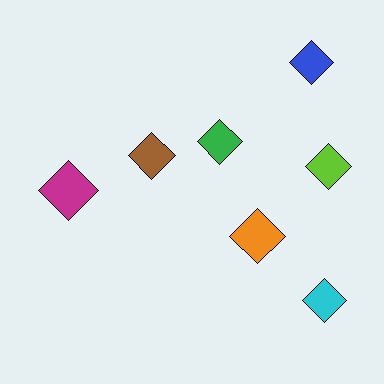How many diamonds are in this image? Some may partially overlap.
There are 7 diamonds.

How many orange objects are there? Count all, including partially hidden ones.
There is 1 orange object.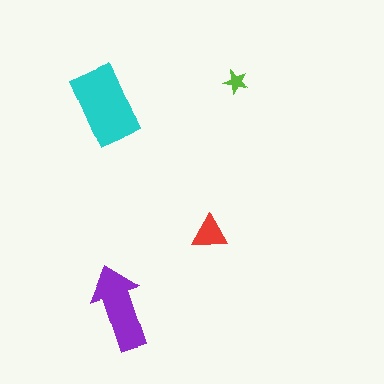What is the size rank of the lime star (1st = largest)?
4th.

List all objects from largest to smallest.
The cyan rectangle, the purple arrow, the red triangle, the lime star.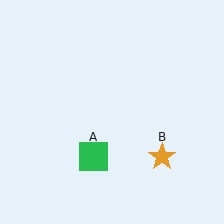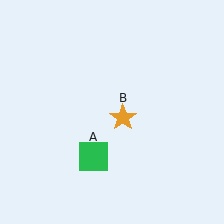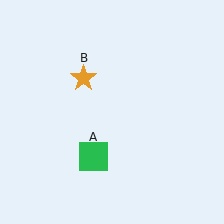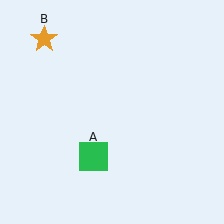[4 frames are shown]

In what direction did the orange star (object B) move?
The orange star (object B) moved up and to the left.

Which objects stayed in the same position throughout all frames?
Green square (object A) remained stationary.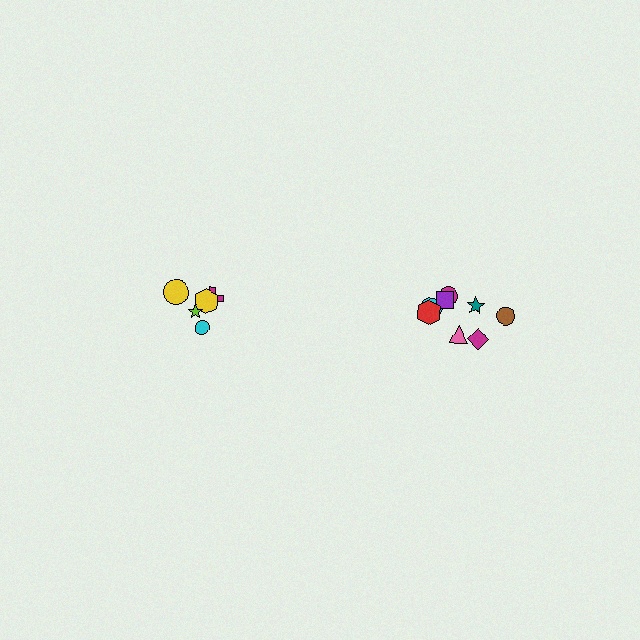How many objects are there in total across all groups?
There are 13 objects.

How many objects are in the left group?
There are 5 objects.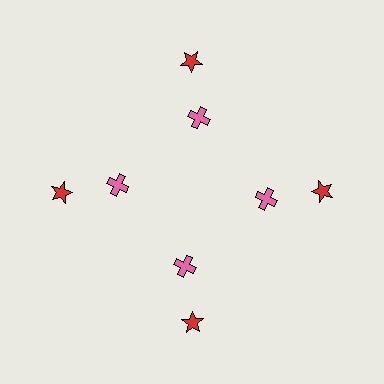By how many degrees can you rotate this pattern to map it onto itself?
The pattern maps onto itself every 90 degrees of rotation.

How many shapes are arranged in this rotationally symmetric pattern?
There are 8 shapes, arranged in 4 groups of 2.